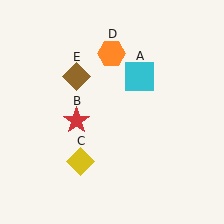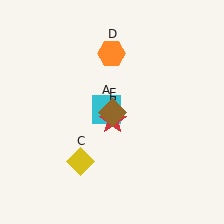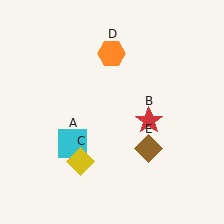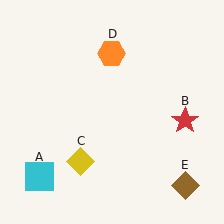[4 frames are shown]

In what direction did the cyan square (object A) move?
The cyan square (object A) moved down and to the left.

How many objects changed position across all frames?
3 objects changed position: cyan square (object A), red star (object B), brown diamond (object E).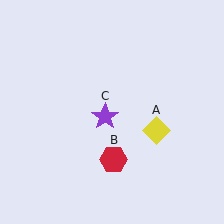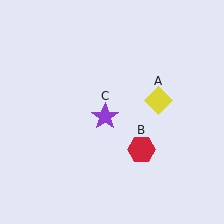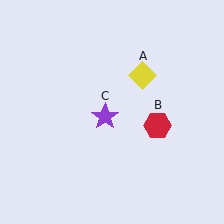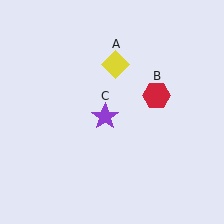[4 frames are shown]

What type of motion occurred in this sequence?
The yellow diamond (object A), red hexagon (object B) rotated counterclockwise around the center of the scene.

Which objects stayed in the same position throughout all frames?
Purple star (object C) remained stationary.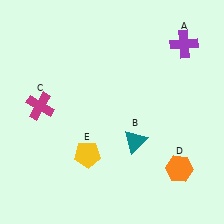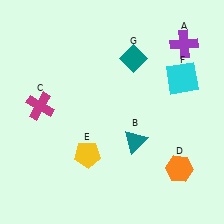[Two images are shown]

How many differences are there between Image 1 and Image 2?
There are 2 differences between the two images.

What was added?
A cyan square (F), a teal diamond (G) were added in Image 2.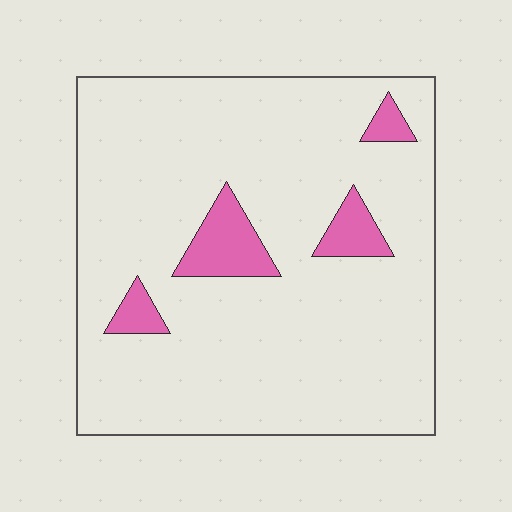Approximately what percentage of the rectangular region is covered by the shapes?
Approximately 10%.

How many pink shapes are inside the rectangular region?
4.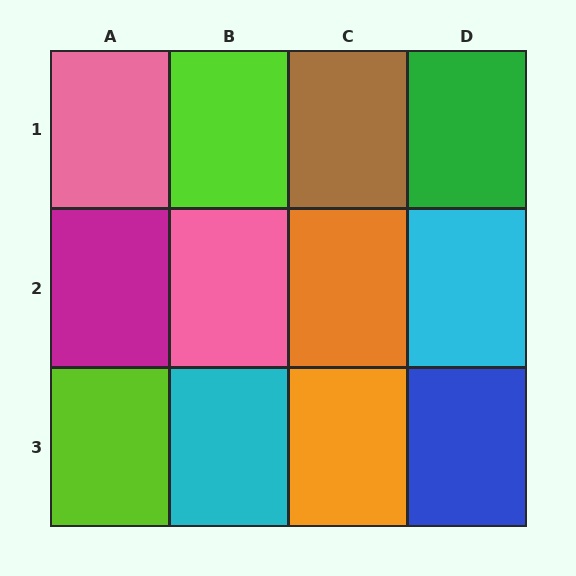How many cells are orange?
2 cells are orange.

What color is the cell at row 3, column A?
Lime.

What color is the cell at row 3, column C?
Orange.